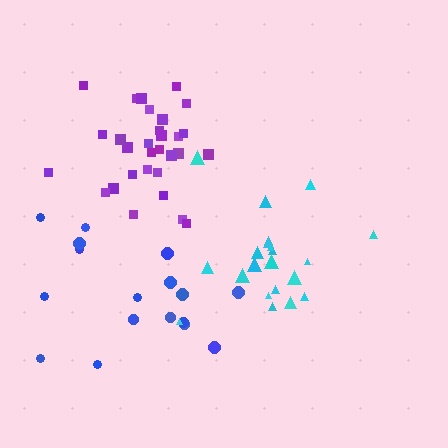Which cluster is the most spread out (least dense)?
Blue.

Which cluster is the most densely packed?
Purple.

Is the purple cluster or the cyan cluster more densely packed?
Purple.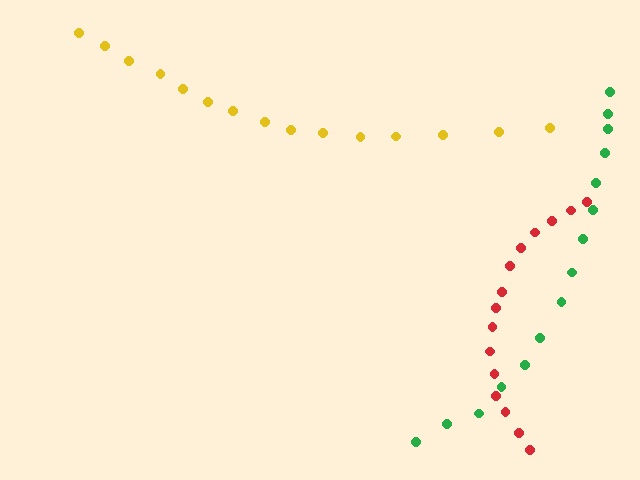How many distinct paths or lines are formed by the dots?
There are 3 distinct paths.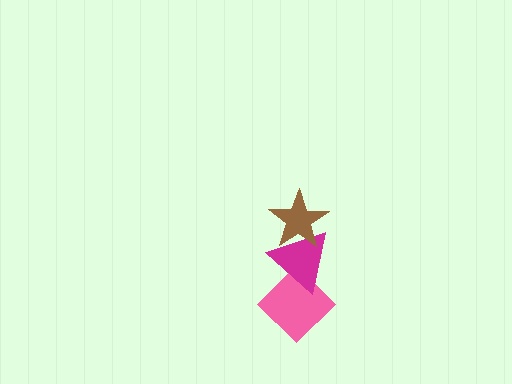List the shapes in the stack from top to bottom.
From top to bottom: the brown star, the magenta triangle, the pink diamond.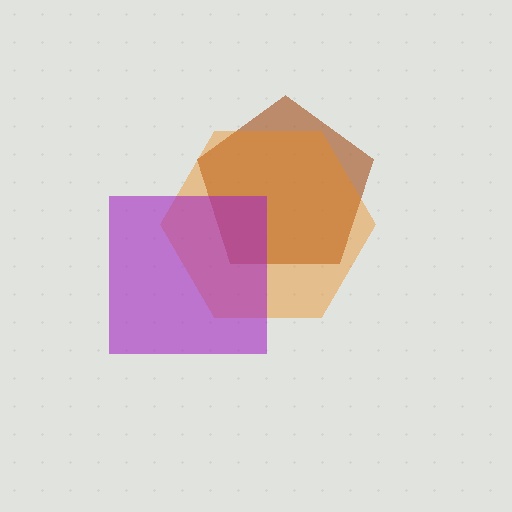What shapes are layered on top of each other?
The layered shapes are: a brown pentagon, an orange hexagon, a purple square.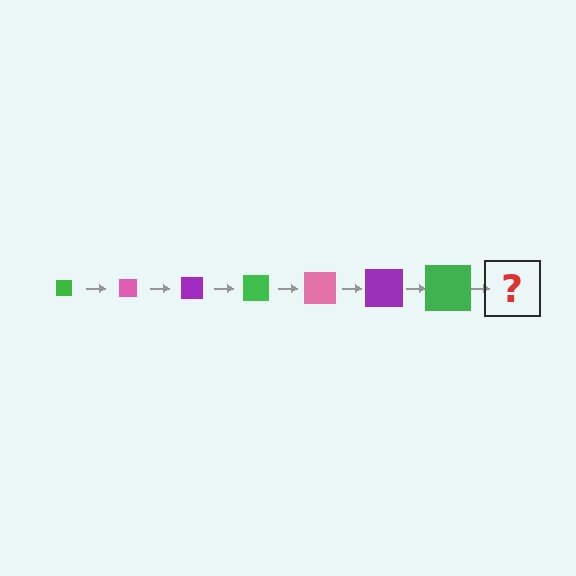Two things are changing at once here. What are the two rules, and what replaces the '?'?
The two rules are that the square grows larger each step and the color cycles through green, pink, and purple. The '?' should be a pink square, larger than the previous one.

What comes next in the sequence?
The next element should be a pink square, larger than the previous one.